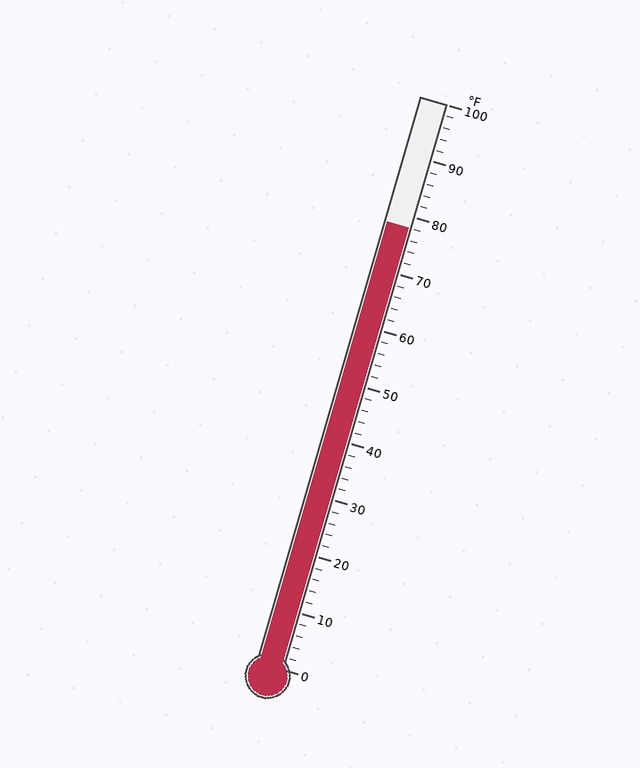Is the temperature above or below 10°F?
The temperature is above 10°F.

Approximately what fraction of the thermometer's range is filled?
The thermometer is filled to approximately 80% of its range.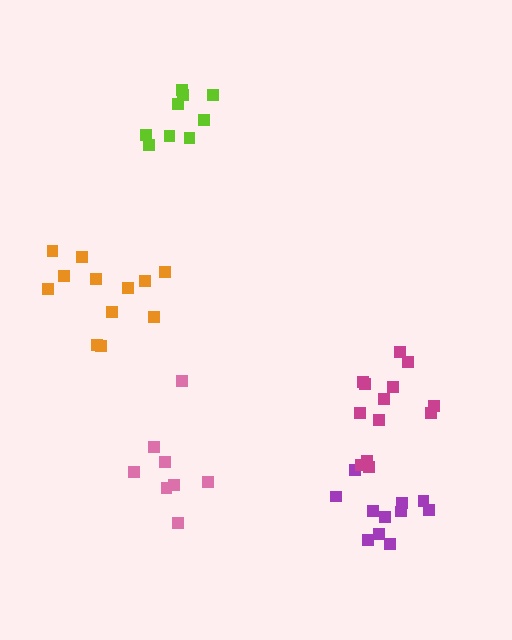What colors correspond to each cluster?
The clusters are colored: lime, purple, orange, magenta, pink.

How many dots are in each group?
Group 1: 9 dots, Group 2: 11 dots, Group 3: 12 dots, Group 4: 13 dots, Group 5: 8 dots (53 total).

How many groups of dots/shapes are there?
There are 5 groups.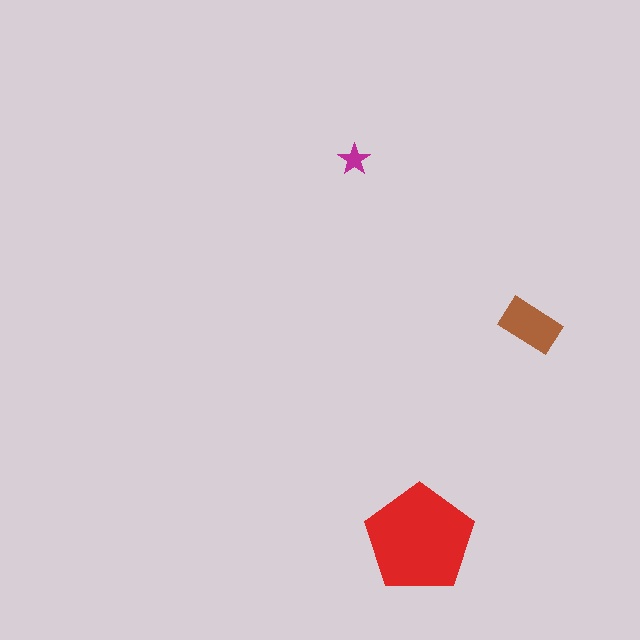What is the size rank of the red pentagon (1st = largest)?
1st.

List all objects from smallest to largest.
The magenta star, the brown rectangle, the red pentagon.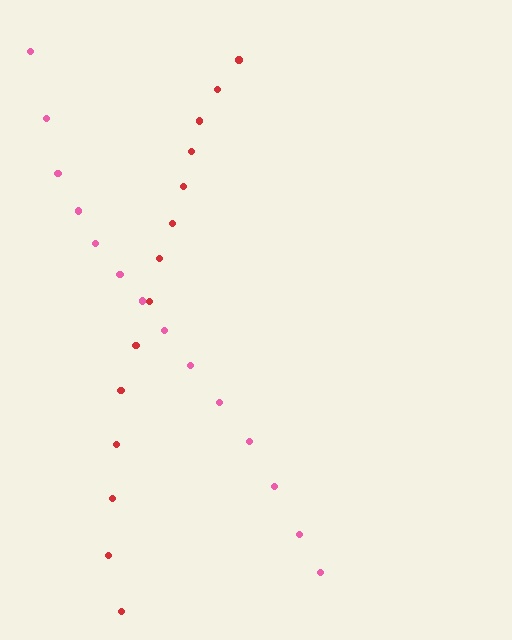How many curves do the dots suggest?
There are 2 distinct paths.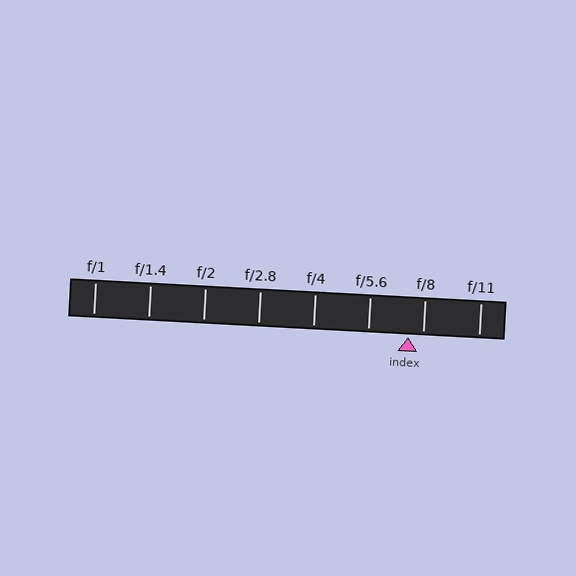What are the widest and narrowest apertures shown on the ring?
The widest aperture shown is f/1 and the narrowest is f/11.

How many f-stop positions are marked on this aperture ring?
There are 8 f-stop positions marked.